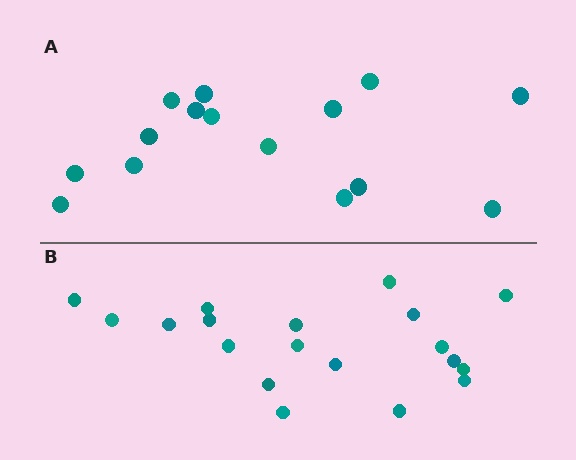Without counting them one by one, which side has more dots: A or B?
Region B (the bottom region) has more dots.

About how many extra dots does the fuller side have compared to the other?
Region B has about 4 more dots than region A.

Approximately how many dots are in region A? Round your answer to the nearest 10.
About 20 dots. (The exact count is 15, which rounds to 20.)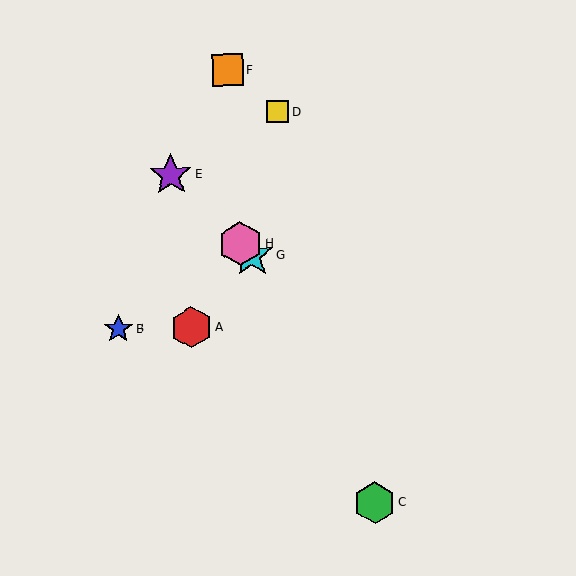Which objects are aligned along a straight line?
Objects E, G, H are aligned along a straight line.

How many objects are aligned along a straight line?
3 objects (E, G, H) are aligned along a straight line.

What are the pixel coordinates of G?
Object G is at (252, 255).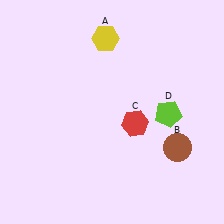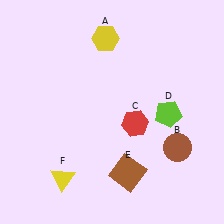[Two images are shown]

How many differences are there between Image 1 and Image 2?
There are 2 differences between the two images.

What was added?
A brown square (E), a yellow triangle (F) were added in Image 2.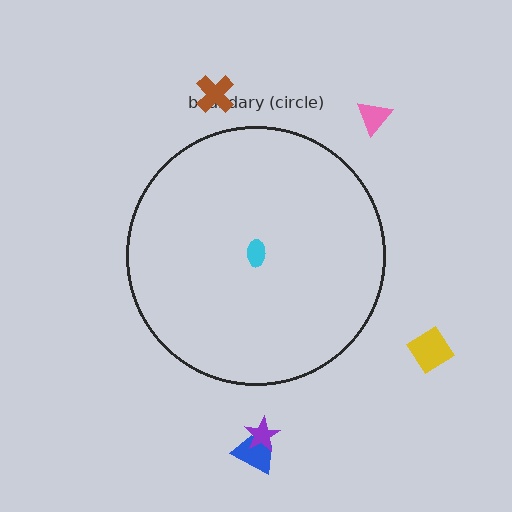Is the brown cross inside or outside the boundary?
Outside.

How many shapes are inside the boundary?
1 inside, 5 outside.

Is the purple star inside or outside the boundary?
Outside.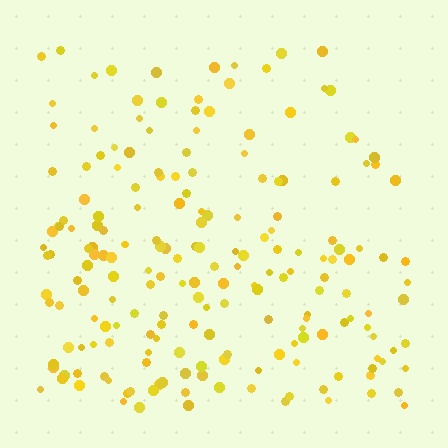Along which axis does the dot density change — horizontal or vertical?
Vertical.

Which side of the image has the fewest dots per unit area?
The top.